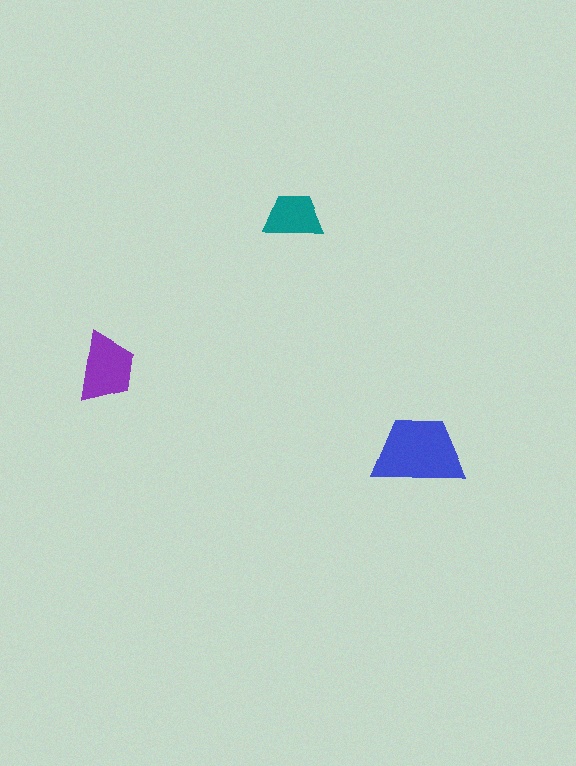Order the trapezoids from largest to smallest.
the blue one, the purple one, the teal one.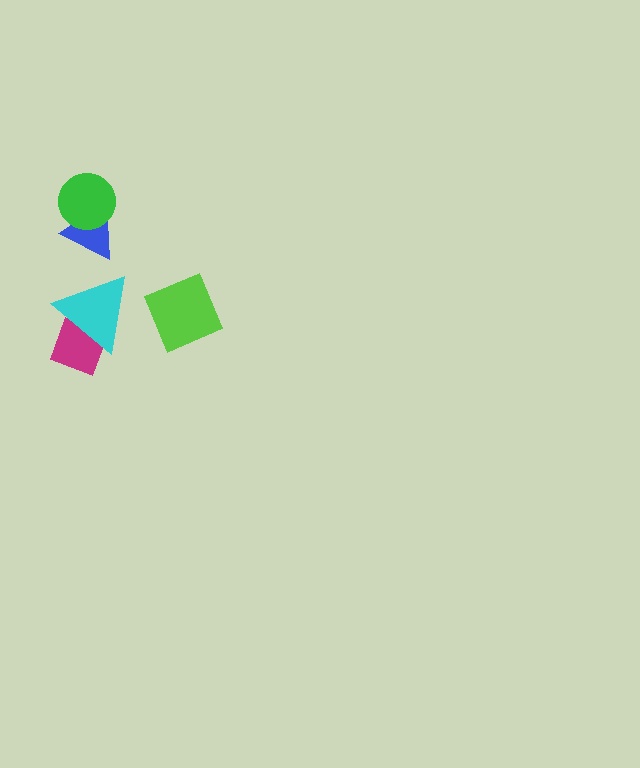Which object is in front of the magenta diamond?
The cyan triangle is in front of the magenta diamond.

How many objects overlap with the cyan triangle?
1 object overlaps with the cyan triangle.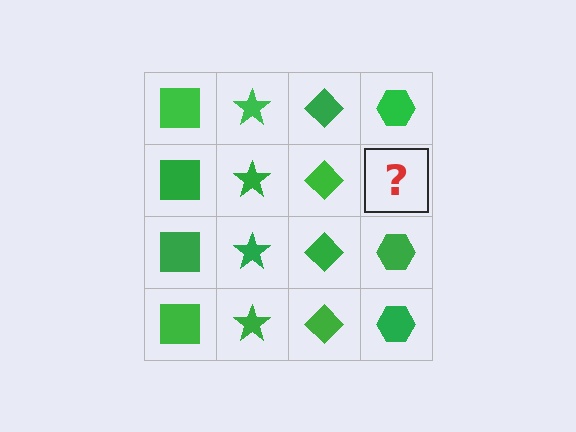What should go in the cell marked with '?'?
The missing cell should contain a green hexagon.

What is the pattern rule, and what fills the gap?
The rule is that each column has a consistent shape. The gap should be filled with a green hexagon.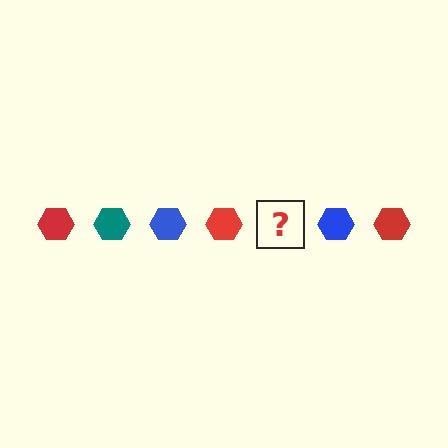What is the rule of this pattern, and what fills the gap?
The rule is that the pattern cycles through red, teal, blue hexagons. The gap should be filled with a teal hexagon.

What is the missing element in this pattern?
The missing element is a teal hexagon.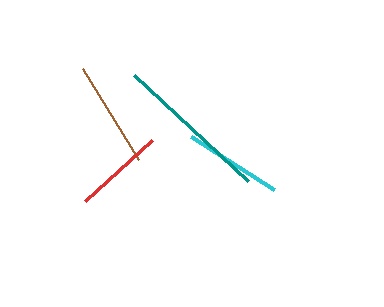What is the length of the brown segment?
The brown segment is approximately 107 pixels long.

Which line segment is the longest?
The teal line is the longest at approximately 156 pixels.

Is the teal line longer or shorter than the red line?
The teal line is longer than the red line.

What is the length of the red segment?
The red segment is approximately 91 pixels long.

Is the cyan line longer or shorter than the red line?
The cyan line is longer than the red line.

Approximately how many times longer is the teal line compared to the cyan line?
The teal line is approximately 1.6 times the length of the cyan line.